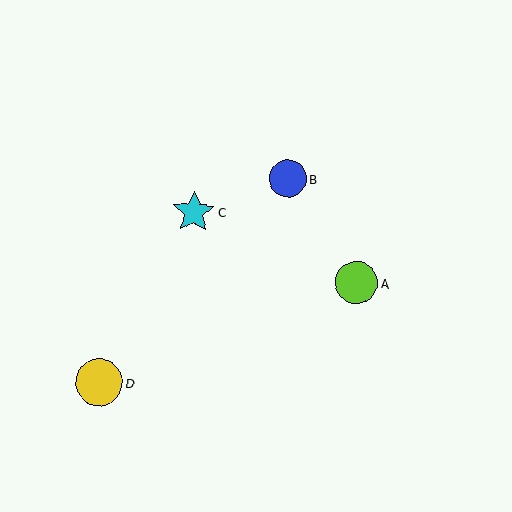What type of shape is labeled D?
Shape D is a yellow circle.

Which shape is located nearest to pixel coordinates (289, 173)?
The blue circle (labeled B) at (288, 179) is nearest to that location.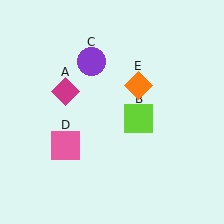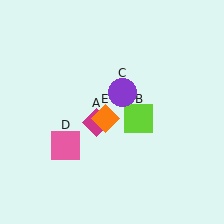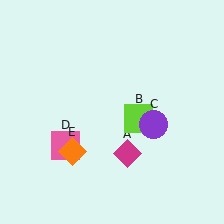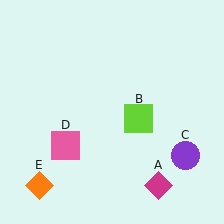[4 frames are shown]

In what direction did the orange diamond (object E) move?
The orange diamond (object E) moved down and to the left.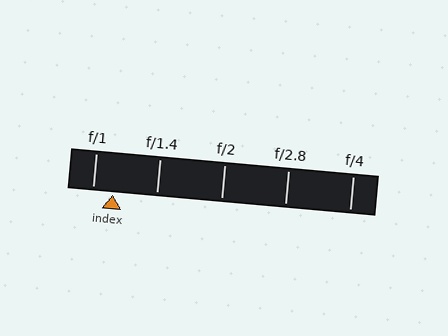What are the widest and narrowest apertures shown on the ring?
The widest aperture shown is f/1 and the narrowest is f/4.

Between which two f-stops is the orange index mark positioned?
The index mark is between f/1 and f/1.4.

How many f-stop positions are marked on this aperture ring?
There are 5 f-stop positions marked.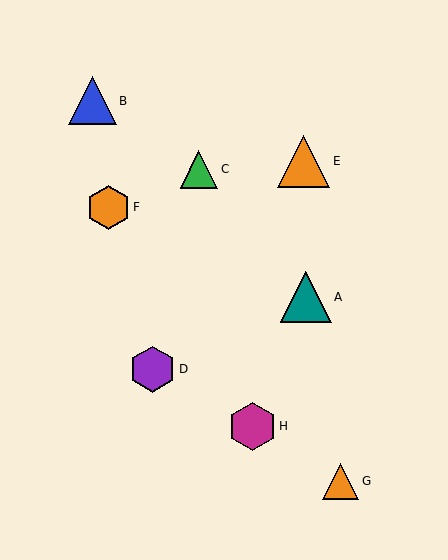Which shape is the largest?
The orange triangle (labeled E) is the largest.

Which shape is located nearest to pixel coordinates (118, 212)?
The orange hexagon (labeled F) at (109, 207) is nearest to that location.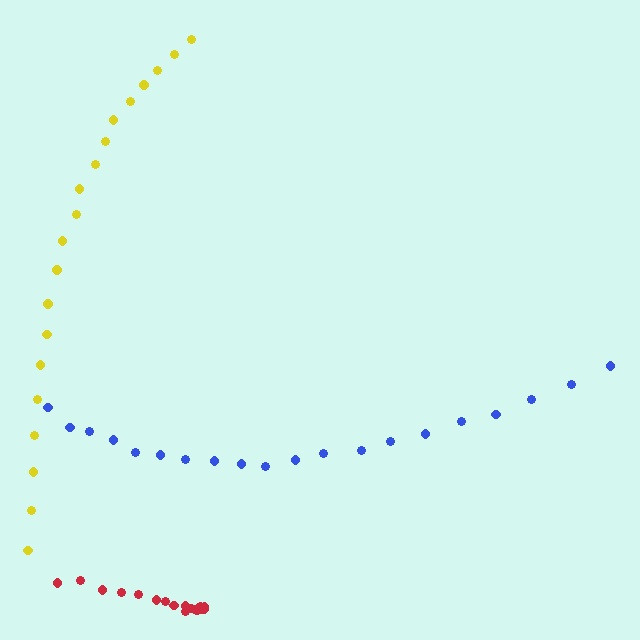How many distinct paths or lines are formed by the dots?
There are 3 distinct paths.